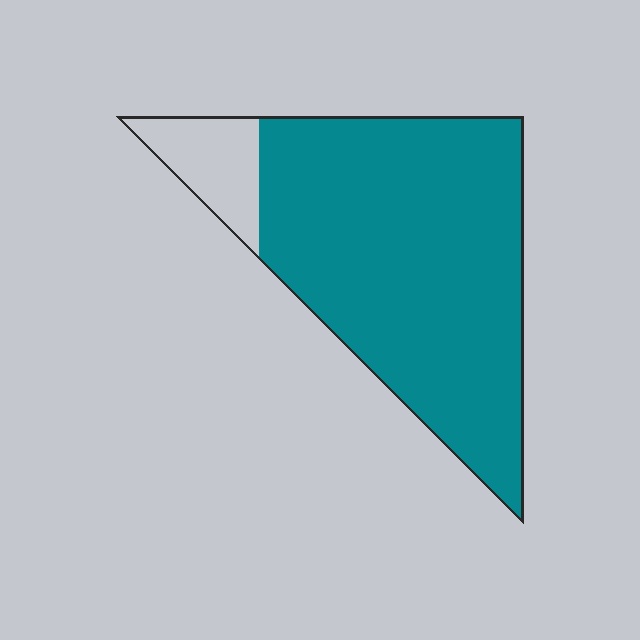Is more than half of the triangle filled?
Yes.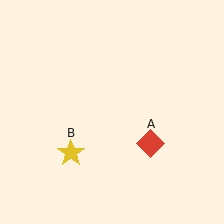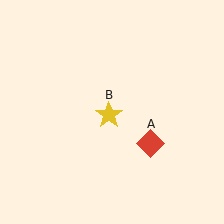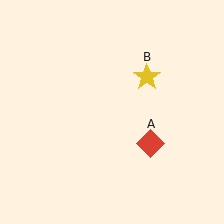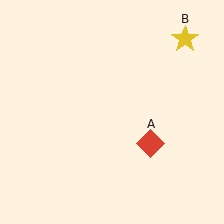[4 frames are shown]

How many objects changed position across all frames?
1 object changed position: yellow star (object B).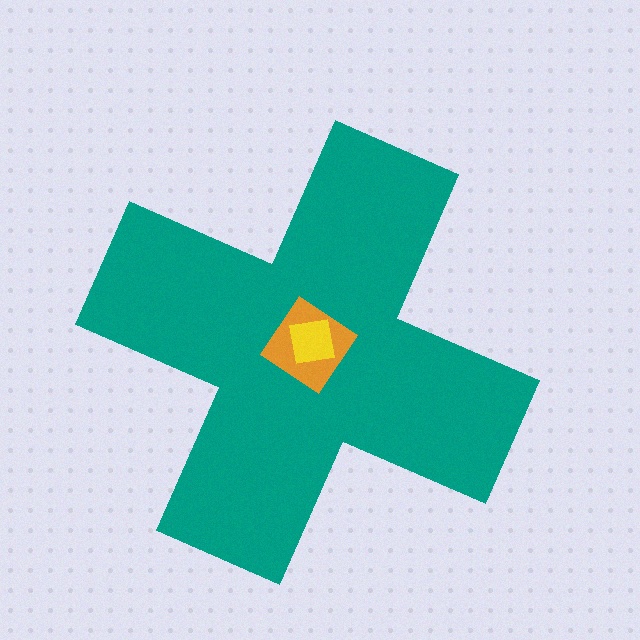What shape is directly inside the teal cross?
The orange diamond.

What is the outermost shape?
The teal cross.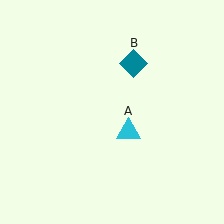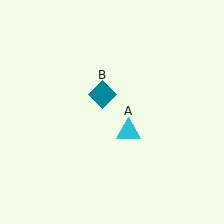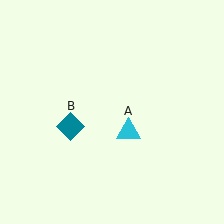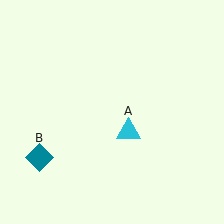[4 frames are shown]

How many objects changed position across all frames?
1 object changed position: teal diamond (object B).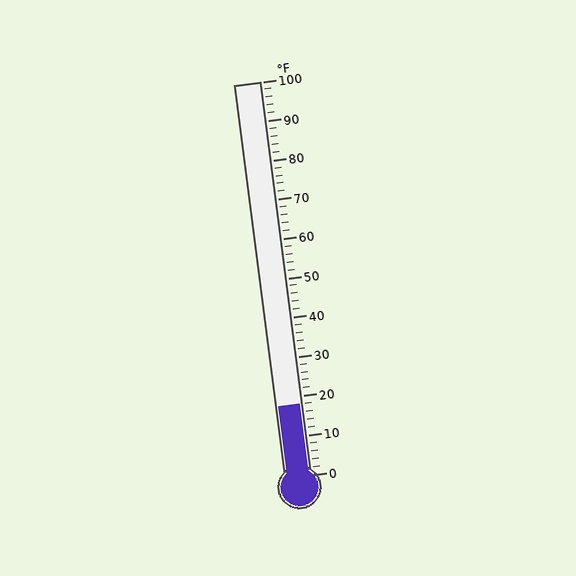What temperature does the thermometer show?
The thermometer shows approximately 18°F.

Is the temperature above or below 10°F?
The temperature is above 10°F.